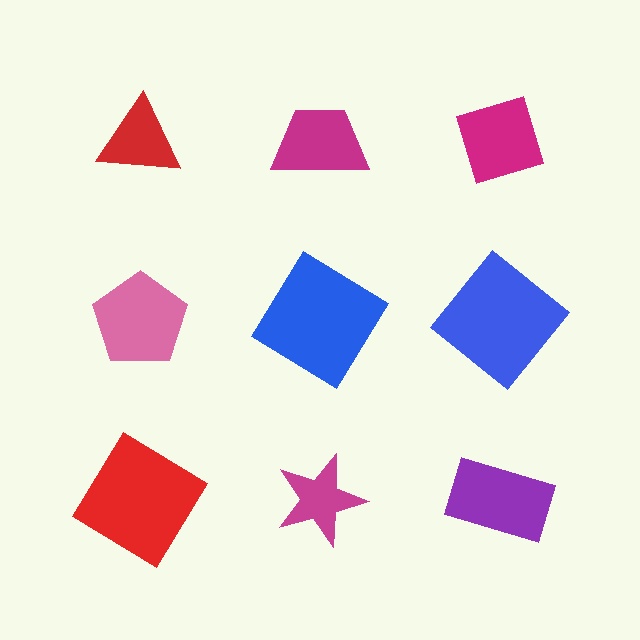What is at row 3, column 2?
A magenta star.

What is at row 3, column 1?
A red diamond.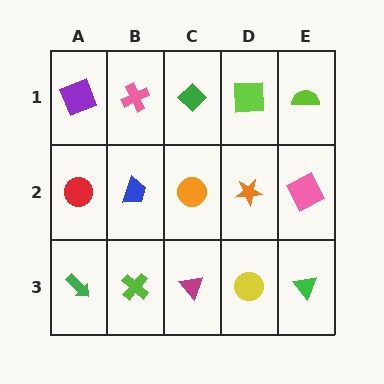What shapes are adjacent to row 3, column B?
A blue trapezoid (row 2, column B), a green arrow (row 3, column A), a magenta triangle (row 3, column C).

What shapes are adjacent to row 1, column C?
An orange circle (row 2, column C), a pink cross (row 1, column B), a lime square (row 1, column D).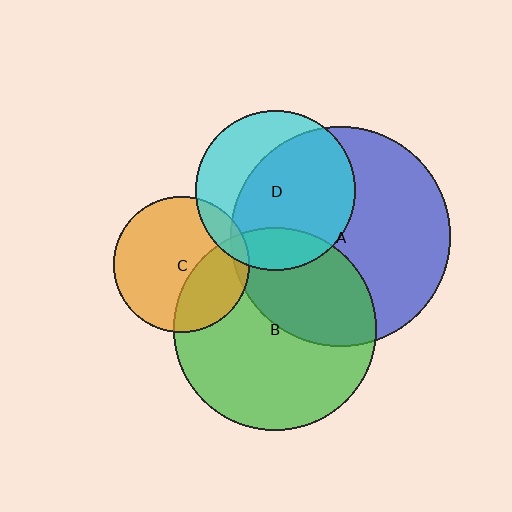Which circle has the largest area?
Circle A (blue).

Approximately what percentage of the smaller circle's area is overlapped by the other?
Approximately 5%.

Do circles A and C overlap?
Yes.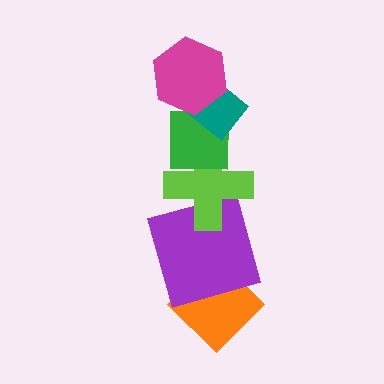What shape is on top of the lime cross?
The green square is on top of the lime cross.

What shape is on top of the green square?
The teal rectangle is on top of the green square.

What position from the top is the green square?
The green square is 3rd from the top.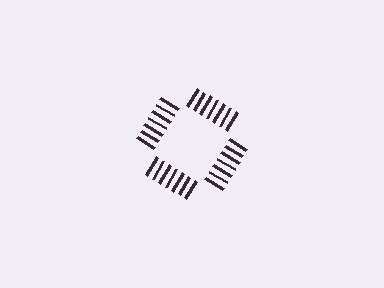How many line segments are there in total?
28 — 7 along each of the 4 edges.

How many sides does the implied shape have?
4 sides — the line-ends trace a square.